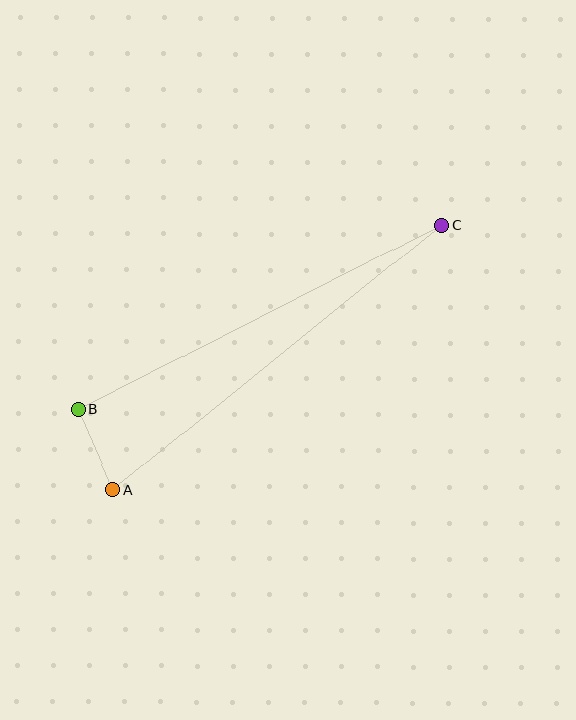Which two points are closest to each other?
Points A and B are closest to each other.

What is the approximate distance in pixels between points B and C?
The distance between B and C is approximately 407 pixels.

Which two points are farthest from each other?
Points A and C are farthest from each other.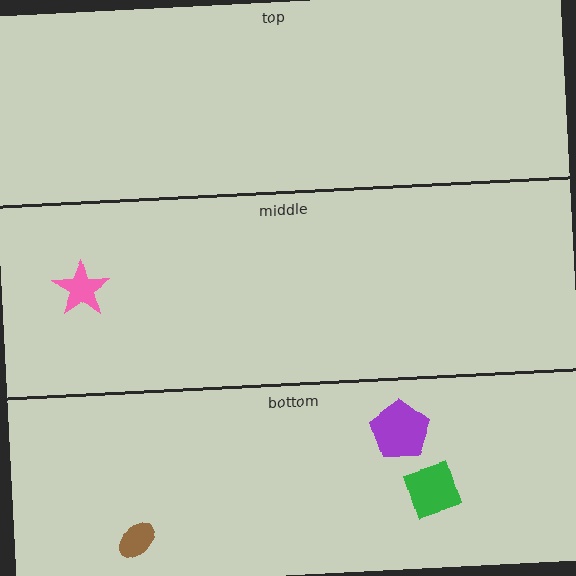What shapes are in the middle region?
The pink star.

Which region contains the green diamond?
The bottom region.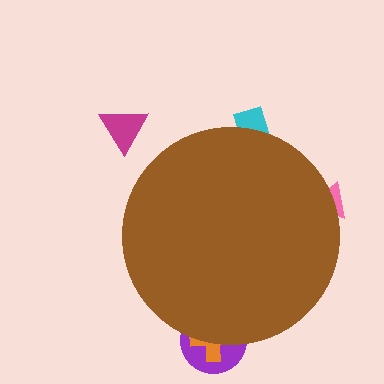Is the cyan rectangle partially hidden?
Yes, the cyan rectangle is partially hidden behind the brown circle.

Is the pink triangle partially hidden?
Yes, the pink triangle is partially hidden behind the brown circle.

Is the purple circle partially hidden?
Yes, the purple circle is partially hidden behind the brown circle.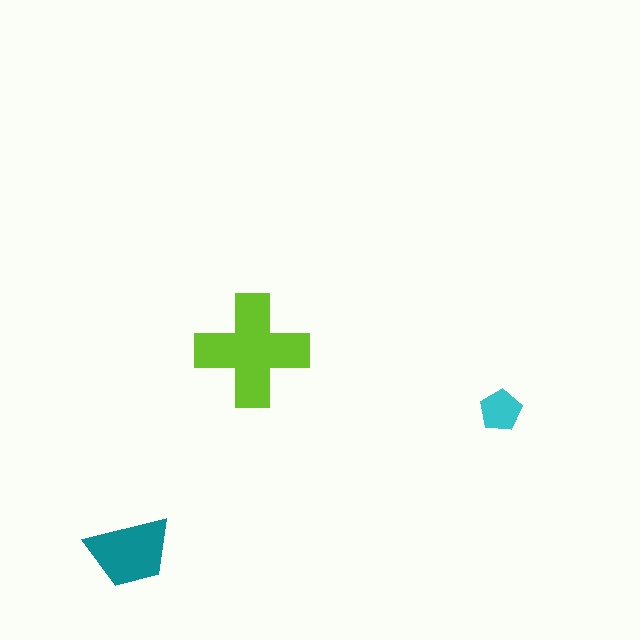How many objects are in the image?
There are 3 objects in the image.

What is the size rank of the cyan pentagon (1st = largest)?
3rd.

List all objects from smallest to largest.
The cyan pentagon, the teal trapezoid, the lime cross.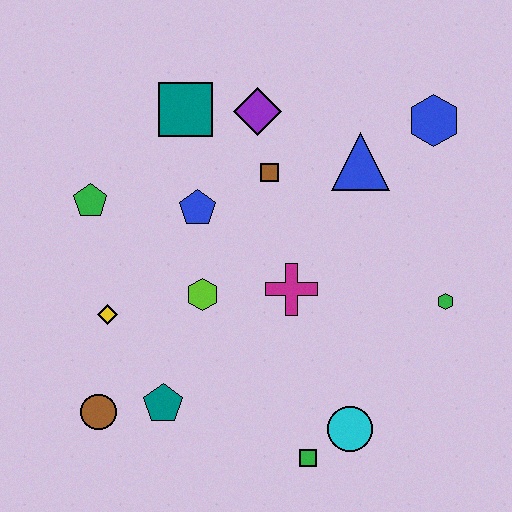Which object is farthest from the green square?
The teal square is farthest from the green square.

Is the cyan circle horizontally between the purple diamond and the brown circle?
No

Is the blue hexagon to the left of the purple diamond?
No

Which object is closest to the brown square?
The purple diamond is closest to the brown square.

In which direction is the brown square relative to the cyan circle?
The brown square is above the cyan circle.